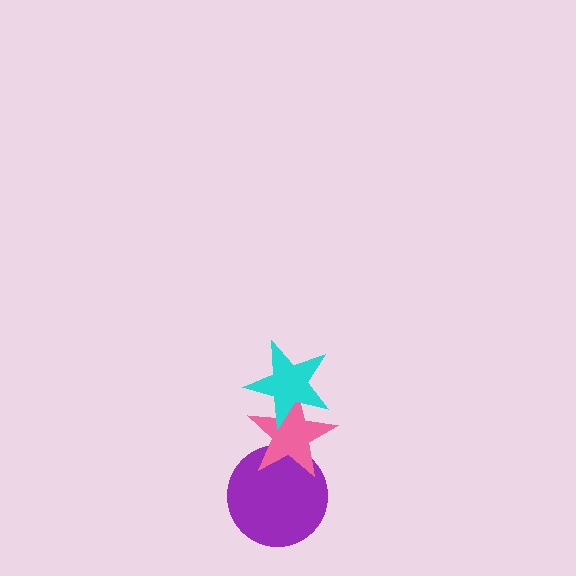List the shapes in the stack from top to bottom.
From top to bottom: the cyan star, the pink star, the purple circle.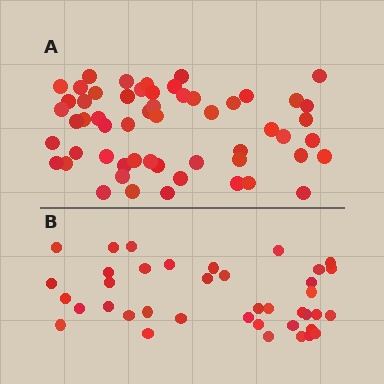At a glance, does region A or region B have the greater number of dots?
Region A (the top region) has more dots.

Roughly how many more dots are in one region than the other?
Region A has approximately 15 more dots than region B.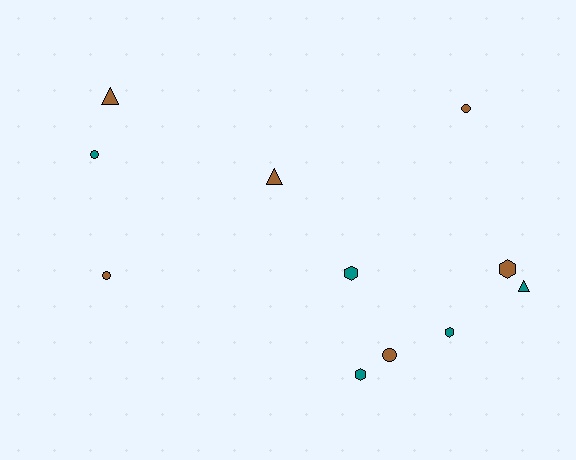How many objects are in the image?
There are 11 objects.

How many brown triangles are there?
There are 2 brown triangles.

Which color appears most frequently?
Brown, with 6 objects.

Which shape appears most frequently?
Circle, with 4 objects.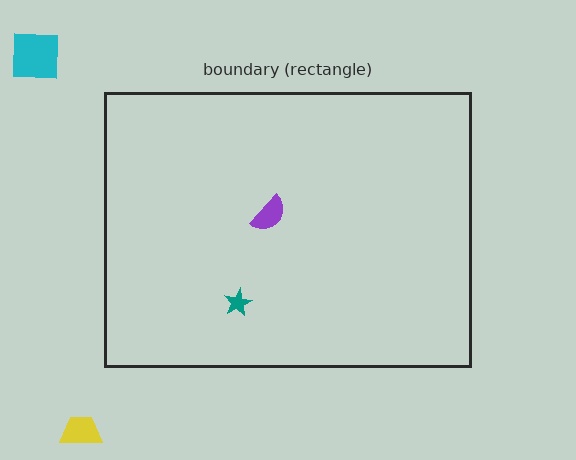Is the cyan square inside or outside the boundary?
Outside.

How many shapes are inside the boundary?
2 inside, 2 outside.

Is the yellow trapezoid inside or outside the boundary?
Outside.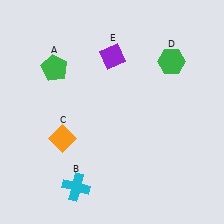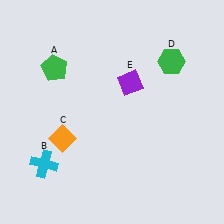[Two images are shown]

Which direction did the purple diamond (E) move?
The purple diamond (E) moved down.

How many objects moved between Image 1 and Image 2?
2 objects moved between the two images.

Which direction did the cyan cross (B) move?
The cyan cross (B) moved left.